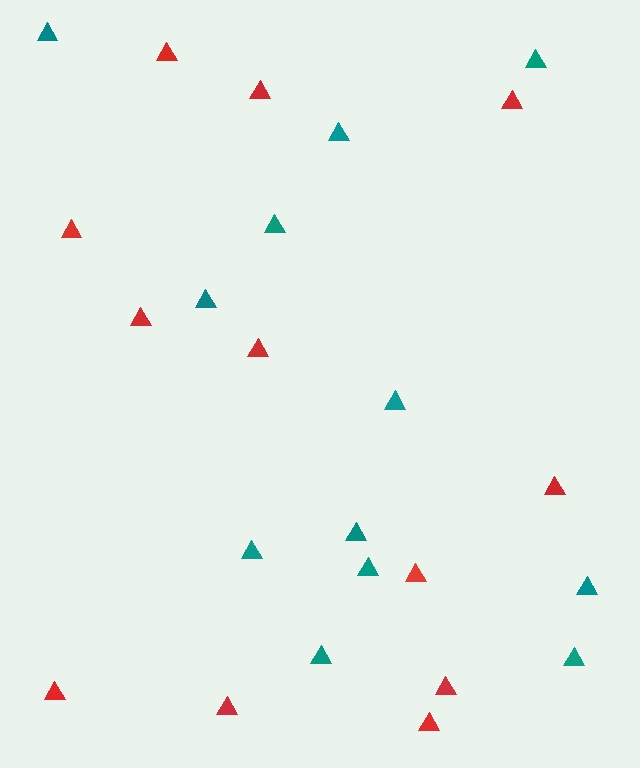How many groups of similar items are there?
There are 2 groups: one group of teal triangles (12) and one group of red triangles (12).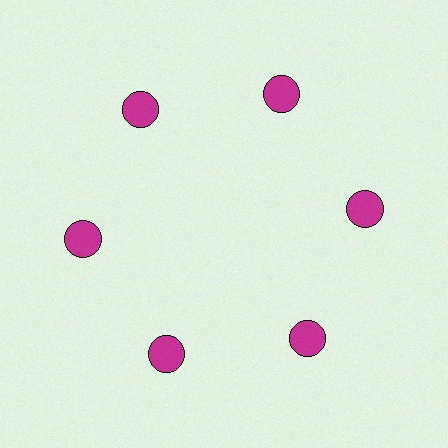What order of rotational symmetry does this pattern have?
This pattern has 6-fold rotational symmetry.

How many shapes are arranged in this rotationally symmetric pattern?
There are 6 shapes, arranged in 6 groups of 1.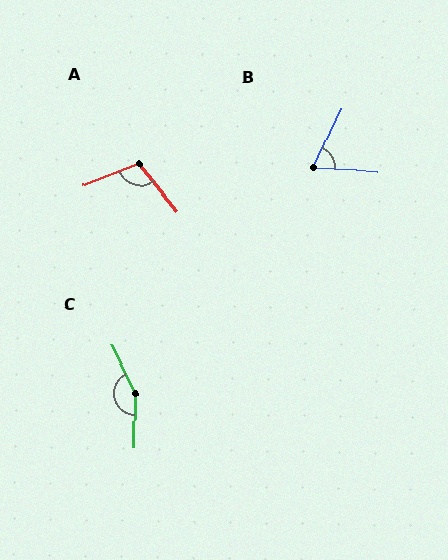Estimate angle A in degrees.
Approximately 108 degrees.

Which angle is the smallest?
B, at approximately 67 degrees.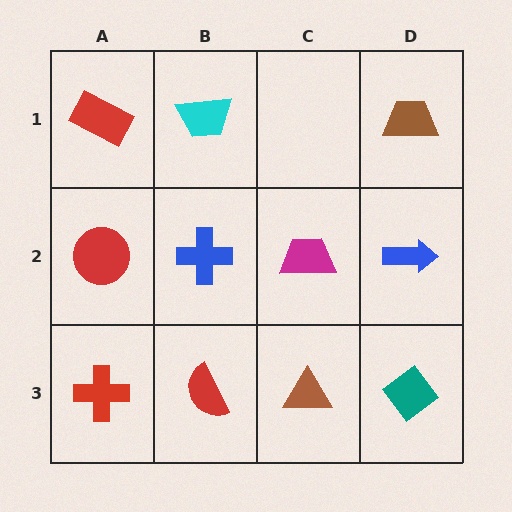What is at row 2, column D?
A blue arrow.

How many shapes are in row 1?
3 shapes.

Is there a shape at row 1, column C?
No, that cell is empty.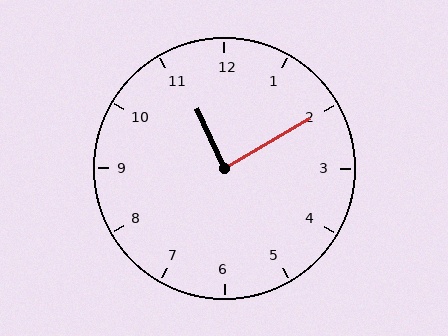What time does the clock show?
11:10.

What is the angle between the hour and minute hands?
Approximately 85 degrees.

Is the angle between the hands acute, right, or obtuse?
It is right.